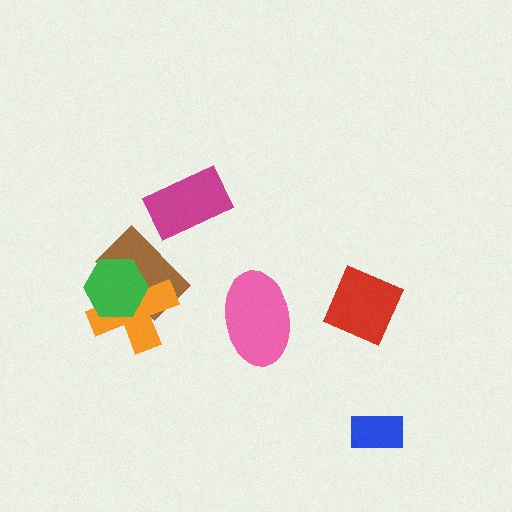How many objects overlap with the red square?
0 objects overlap with the red square.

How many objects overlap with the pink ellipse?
0 objects overlap with the pink ellipse.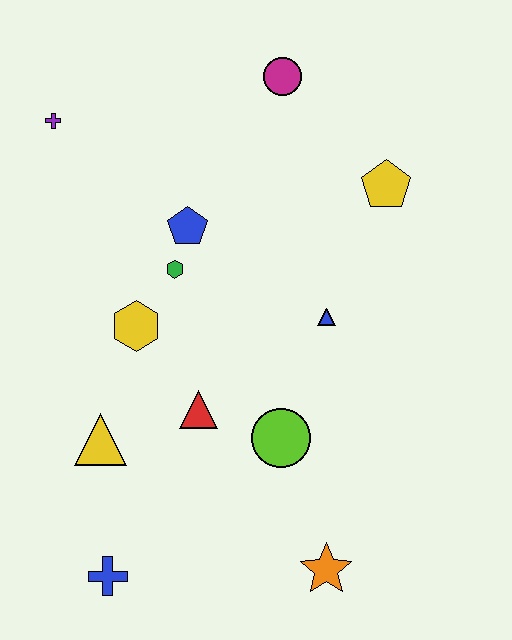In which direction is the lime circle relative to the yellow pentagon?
The lime circle is below the yellow pentagon.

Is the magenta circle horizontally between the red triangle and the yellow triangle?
No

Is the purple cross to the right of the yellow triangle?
No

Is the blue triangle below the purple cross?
Yes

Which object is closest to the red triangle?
The lime circle is closest to the red triangle.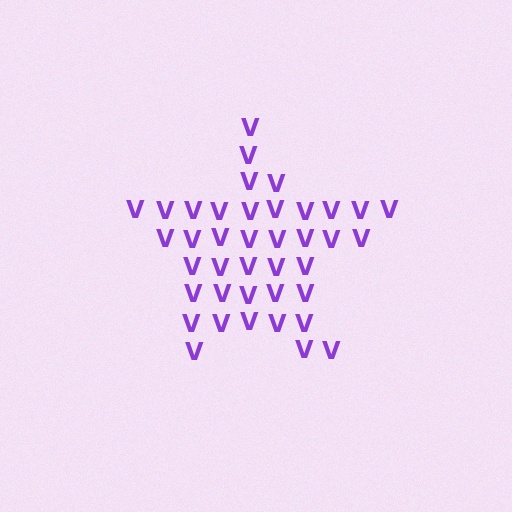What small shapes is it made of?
It is made of small letter V's.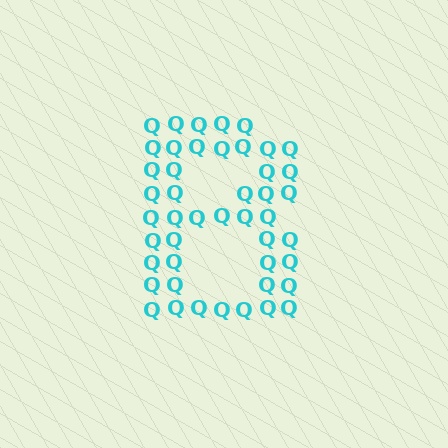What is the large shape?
The large shape is the letter B.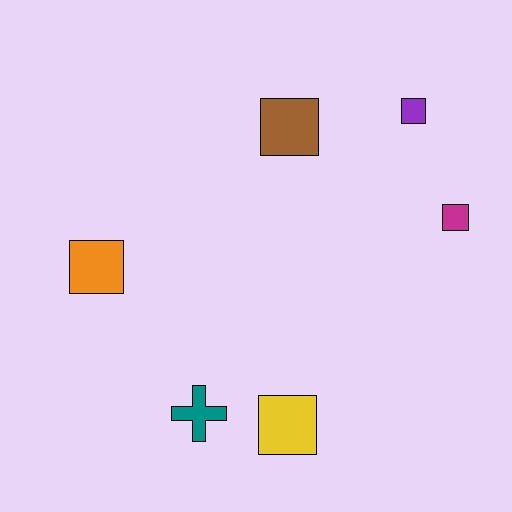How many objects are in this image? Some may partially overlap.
There are 6 objects.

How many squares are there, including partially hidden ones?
There are 5 squares.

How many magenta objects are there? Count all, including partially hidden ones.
There is 1 magenta object.